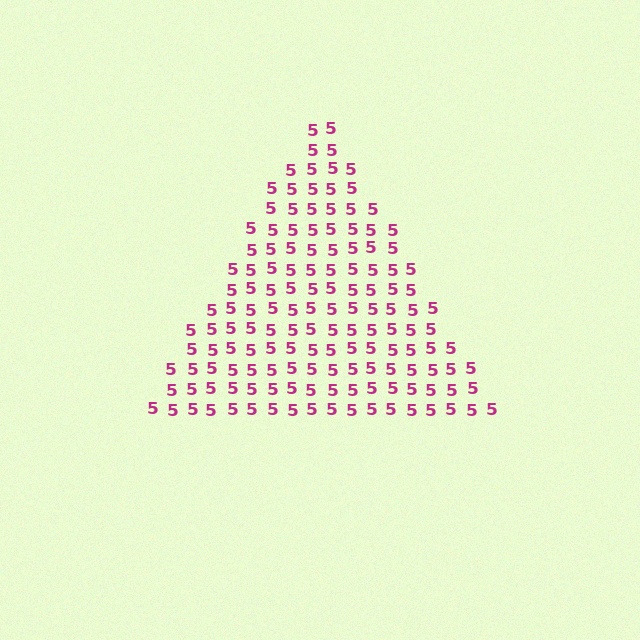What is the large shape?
The large shape is a triangle.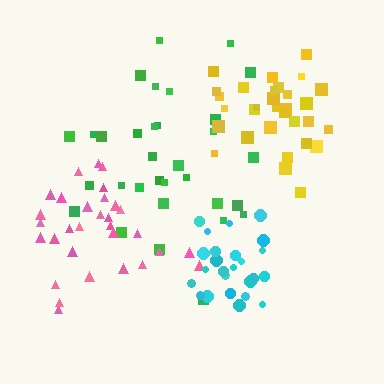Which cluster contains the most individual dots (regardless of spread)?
Green (32).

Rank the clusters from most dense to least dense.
cyan, yellow, pink, green.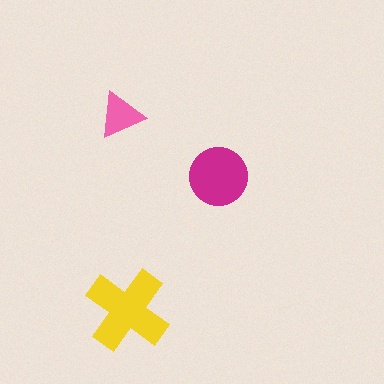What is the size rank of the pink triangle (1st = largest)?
3rd.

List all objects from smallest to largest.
The pink triangle, the magenta circle, the yellow cross.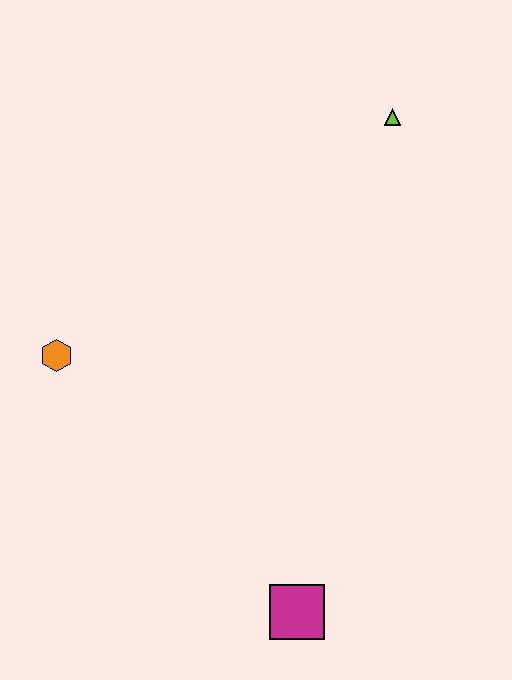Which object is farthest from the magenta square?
The lime triangle is farthest from the magenta square.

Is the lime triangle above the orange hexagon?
Yes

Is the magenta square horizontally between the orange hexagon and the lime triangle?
Yes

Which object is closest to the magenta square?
The orange hexagon is closest to the magenta square.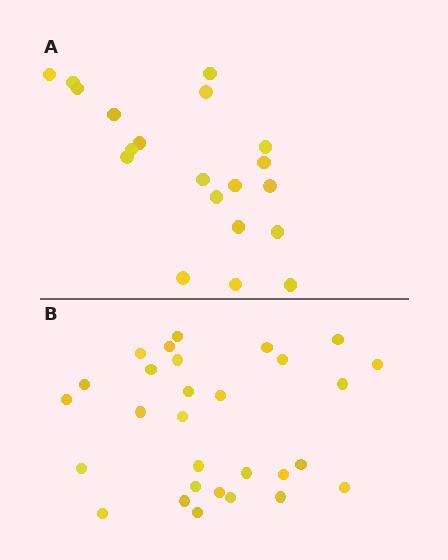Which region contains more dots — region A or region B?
Region B (the bottom region) has more dots.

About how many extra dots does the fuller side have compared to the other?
Region B has roughly 8 or so more dots than region A.